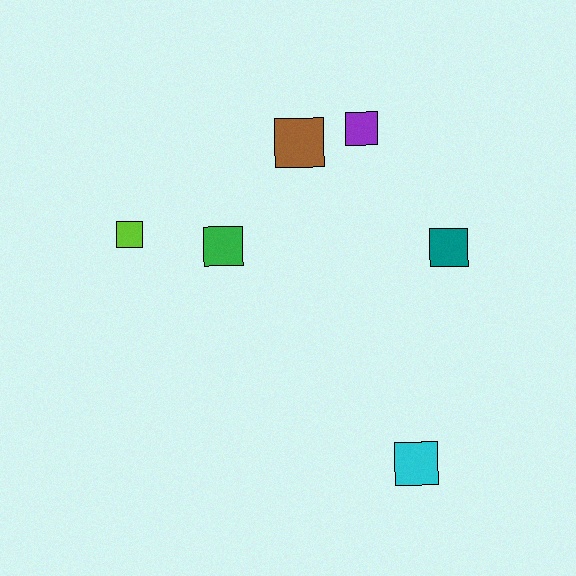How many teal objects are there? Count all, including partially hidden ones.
There is 1 teal object.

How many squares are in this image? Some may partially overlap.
There are 6 squares.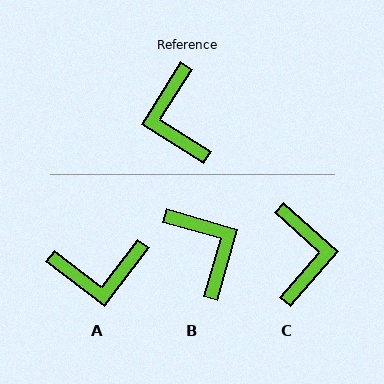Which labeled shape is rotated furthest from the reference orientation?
C, about 171 degrees away.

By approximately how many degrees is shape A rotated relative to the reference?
Approximately 84 degrees counter-clockwise.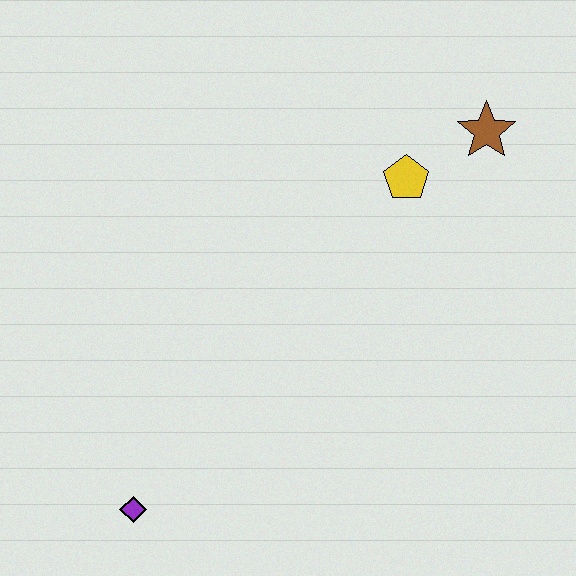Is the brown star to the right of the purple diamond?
Yes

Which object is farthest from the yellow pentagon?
The purple diamond is farthest from the yellow pentagon.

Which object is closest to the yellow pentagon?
The brown star is closest to the yellow pentagon.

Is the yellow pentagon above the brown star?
No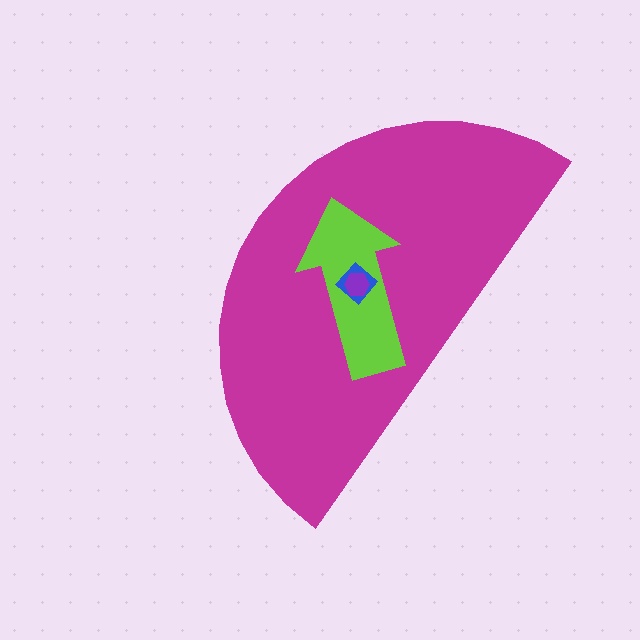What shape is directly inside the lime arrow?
The blue diamond.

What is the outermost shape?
The magenta semicircle.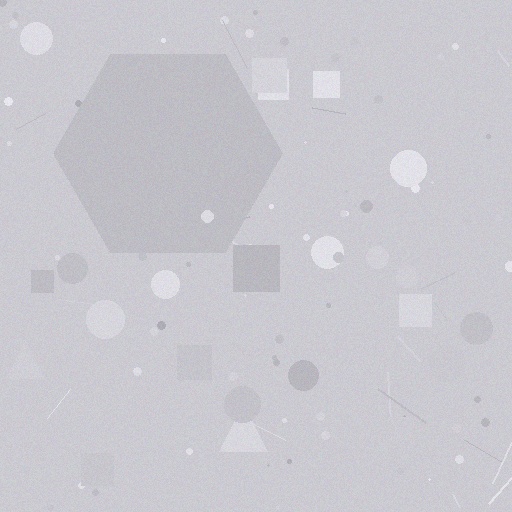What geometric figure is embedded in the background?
A hexagon is embedded in the background.